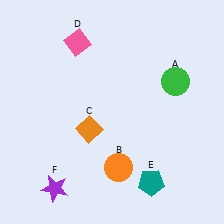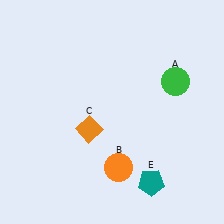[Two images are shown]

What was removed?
The purple star (F), the pink diamond (D) were removed in Image 2.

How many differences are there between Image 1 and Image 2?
There are 2 differences between the two images.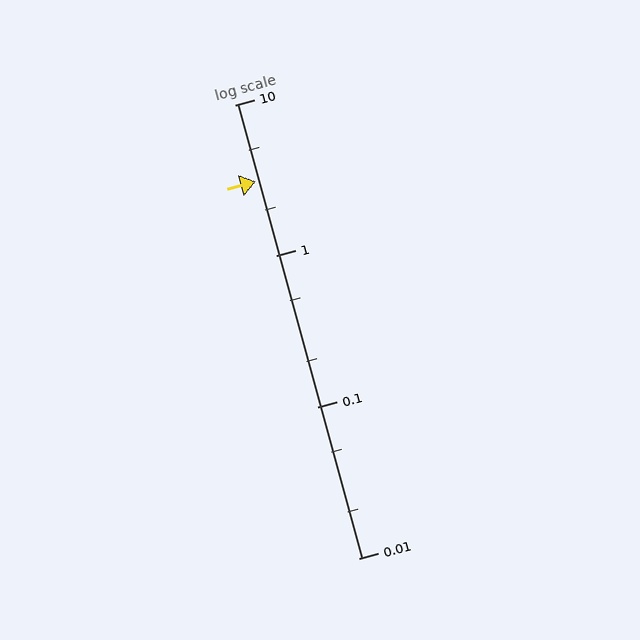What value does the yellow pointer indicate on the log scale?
The pointer indicates approximately 3.1.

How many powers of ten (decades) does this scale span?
The scale spans 3 decades, from 0.01 to 10.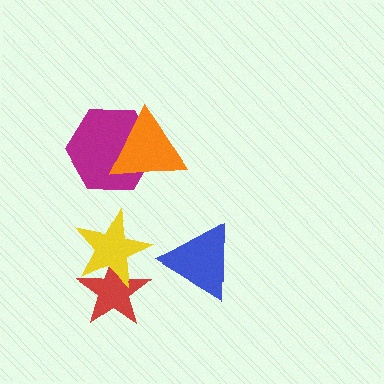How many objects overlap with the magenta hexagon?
1 object overlaps with the magenta hexagon.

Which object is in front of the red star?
The yellow star is in front of the red star.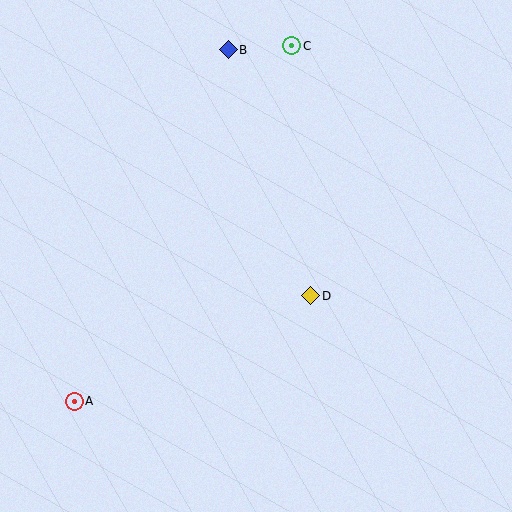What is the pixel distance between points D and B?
The distance between D and B is 260 pixels.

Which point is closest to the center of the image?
Point D at (311, 296) is closest to the center.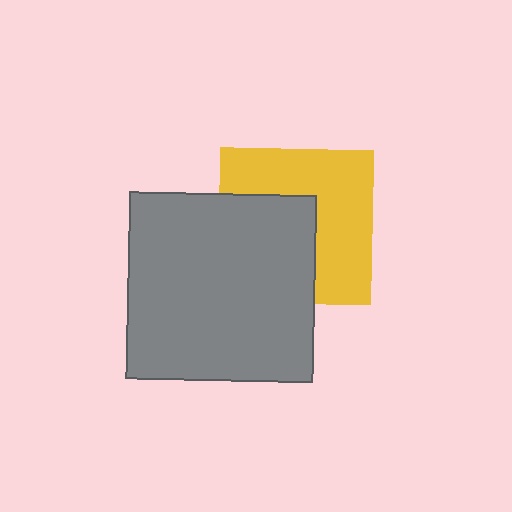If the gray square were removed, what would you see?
You would see the complete yellow square.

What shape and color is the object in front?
The object in front is a gray square.